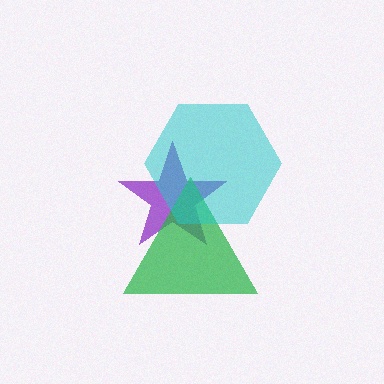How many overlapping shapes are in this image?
There are 3 overlapping shapes in the image.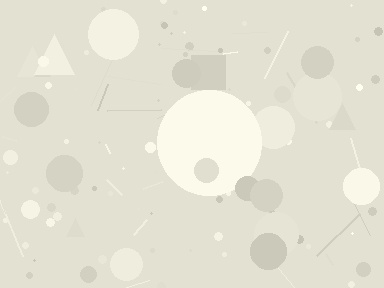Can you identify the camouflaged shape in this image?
The camouflaged shape is a circle.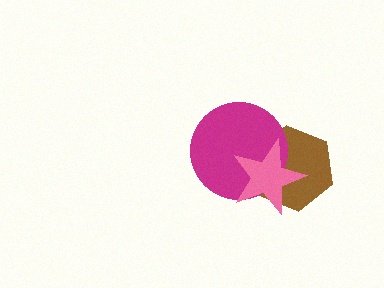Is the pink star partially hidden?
No, no other shape covers it.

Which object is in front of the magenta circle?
The pink star is in front of the magenta circle.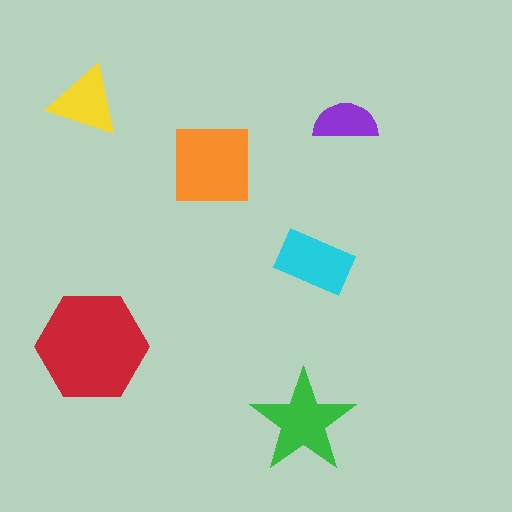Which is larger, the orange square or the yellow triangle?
The orange square.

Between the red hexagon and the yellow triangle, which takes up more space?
The red hexagon.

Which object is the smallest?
The purple semicircle.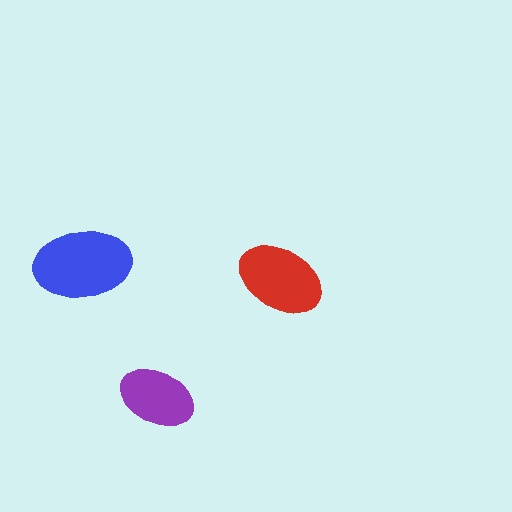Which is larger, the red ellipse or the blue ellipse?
The blue one.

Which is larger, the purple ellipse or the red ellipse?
The red one.